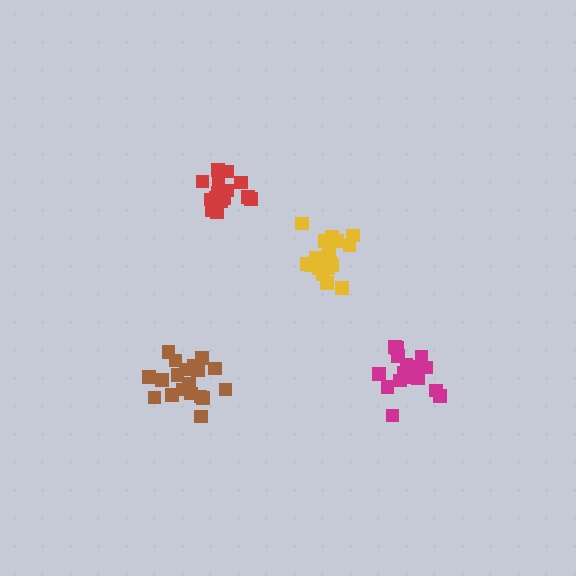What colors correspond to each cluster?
The clusters are colored: red, magenta, brown, yellow.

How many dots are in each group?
Group 1: 17 dots, Group 2: 18 dots, Group 3: 19 dots, Group 4: 17 dots (71 total).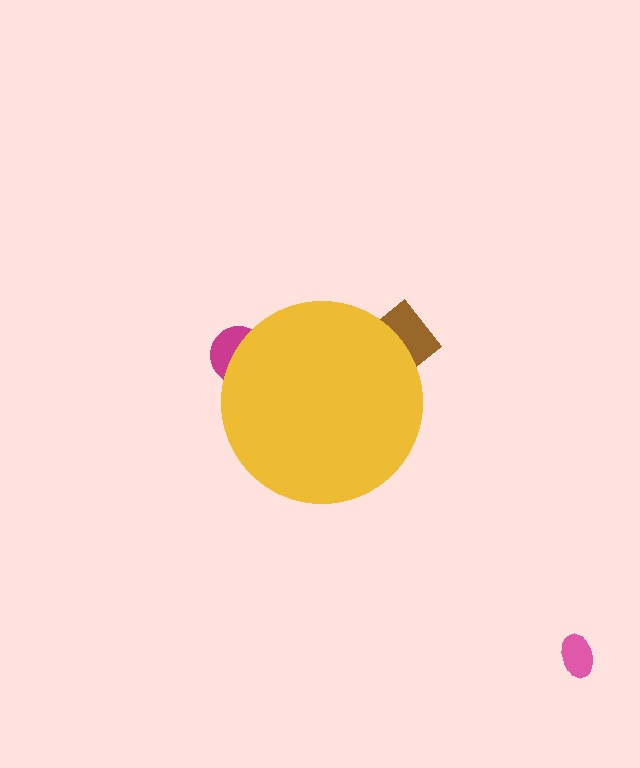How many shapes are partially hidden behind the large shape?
2 shapes are partially hidden.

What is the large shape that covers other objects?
A yellow circle.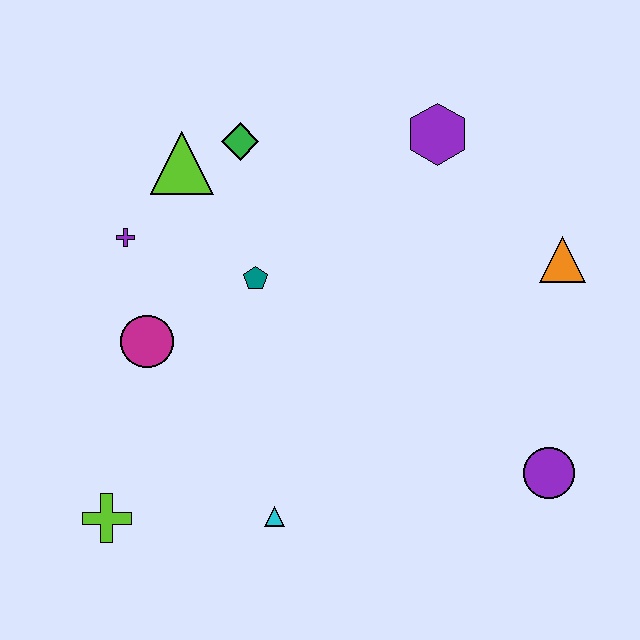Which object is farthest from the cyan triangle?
The purple hexagon is farthest from the cyan triangle.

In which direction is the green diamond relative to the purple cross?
The green diamond is to the right of the purple cross.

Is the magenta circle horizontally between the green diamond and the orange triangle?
No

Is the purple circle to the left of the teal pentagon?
No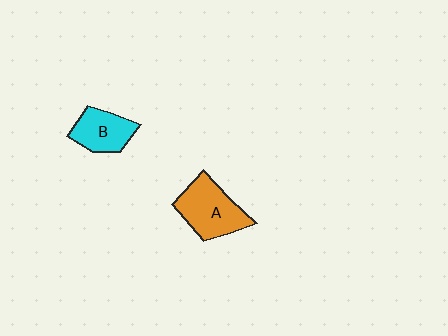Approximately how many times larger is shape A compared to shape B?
Approximately 1.4 times.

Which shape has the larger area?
Shape A (orange).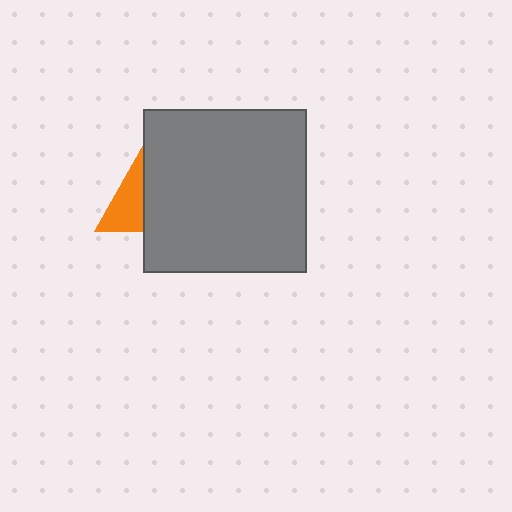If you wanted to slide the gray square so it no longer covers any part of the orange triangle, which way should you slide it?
Slide it right — that is the most direct way to separate the two shapes.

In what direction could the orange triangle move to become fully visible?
The orange triangle could move left. That would shift it out from behind the gray square entirely.